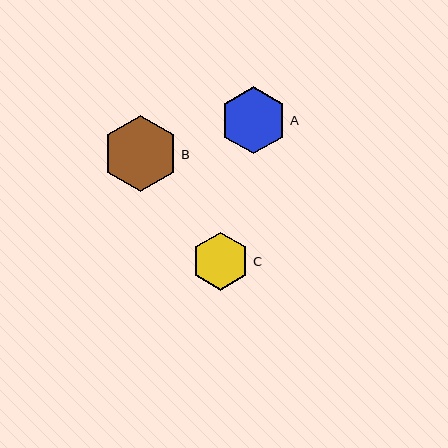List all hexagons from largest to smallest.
From largest to smallest: B, A, C.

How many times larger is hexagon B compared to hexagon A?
Hexagon B is approximately 1.1 times the size of hexagon A.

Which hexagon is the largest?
Hexagon B is the largest with a size of approximately 76 pixels.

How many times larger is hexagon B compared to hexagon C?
Hexagon B is approximately 1.3 times the size of hexagon C.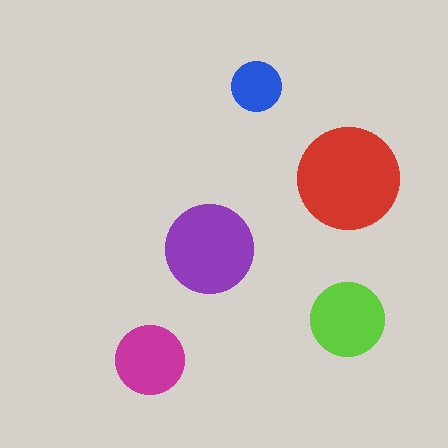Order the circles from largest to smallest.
the red one, the purple one, the lime one, the magenta one, the blue one.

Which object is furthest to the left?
The magenta circle is leftmost.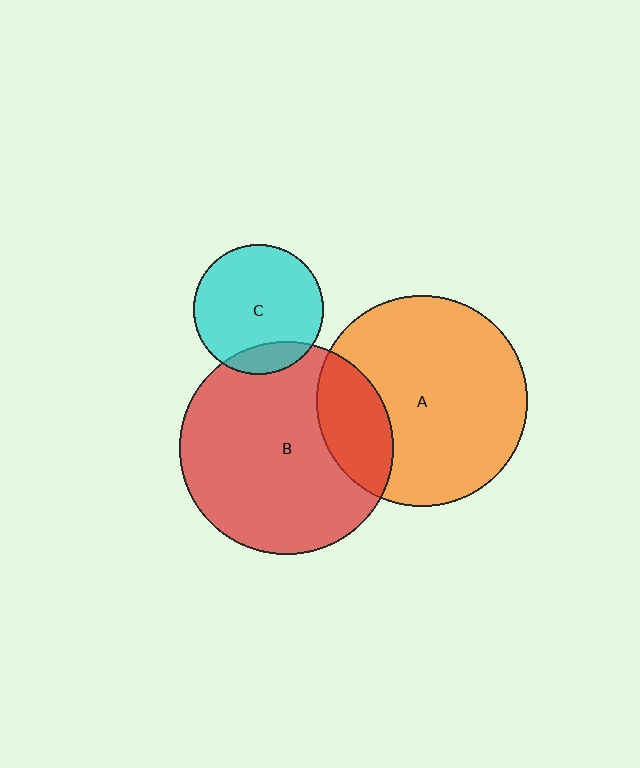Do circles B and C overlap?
Yes.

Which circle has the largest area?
Circle B (red).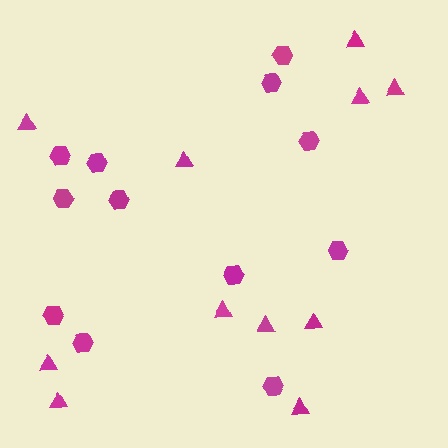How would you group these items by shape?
There are 2 groups: one group of triangles (11) and one group of hexagons (12).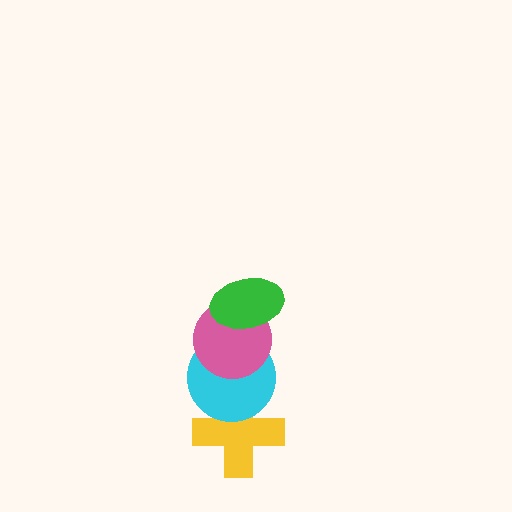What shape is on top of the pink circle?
The green ellipse is on top of the pink circle.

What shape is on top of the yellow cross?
The cyan circle is on top of the yellow cross.